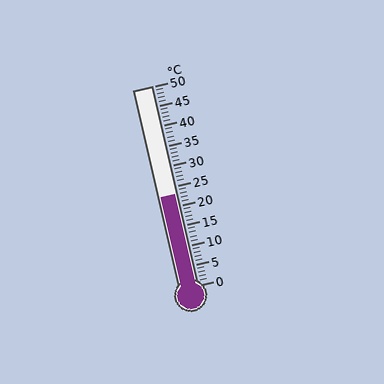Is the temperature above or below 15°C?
The temperature is above 15°C.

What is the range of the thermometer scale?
The thermometer scale ranges from 0°C to 50°C.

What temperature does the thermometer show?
The thermometer shows approximately 23°C.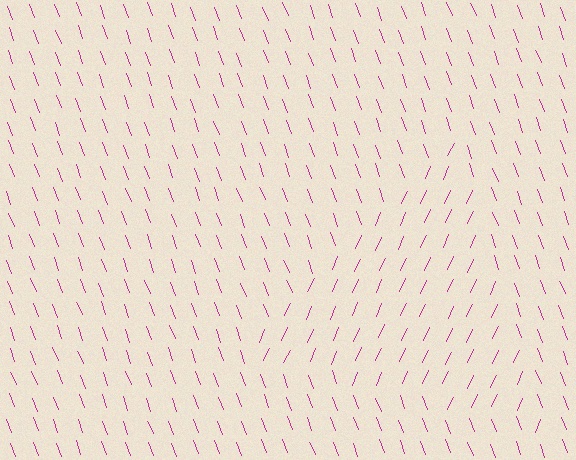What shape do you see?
I see a triangle.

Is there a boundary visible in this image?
Yes, there is a texture boundary formed by a change in line orientation.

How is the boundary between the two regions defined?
The boundary is defined purely by a change in line orientation (approximately 45 degrees difference). All lines are the same color and thickness.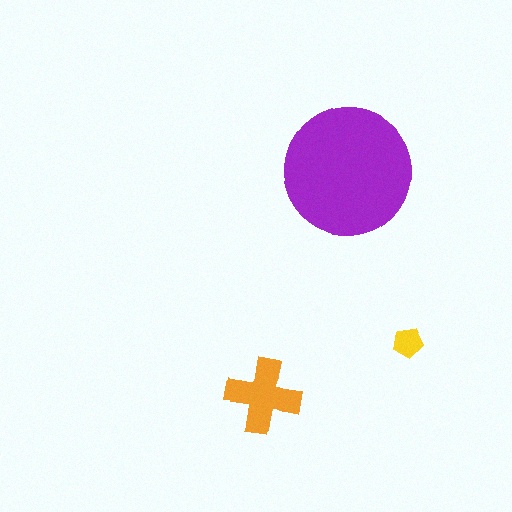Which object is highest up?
The purple circle is topmost.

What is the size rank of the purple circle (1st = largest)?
1st.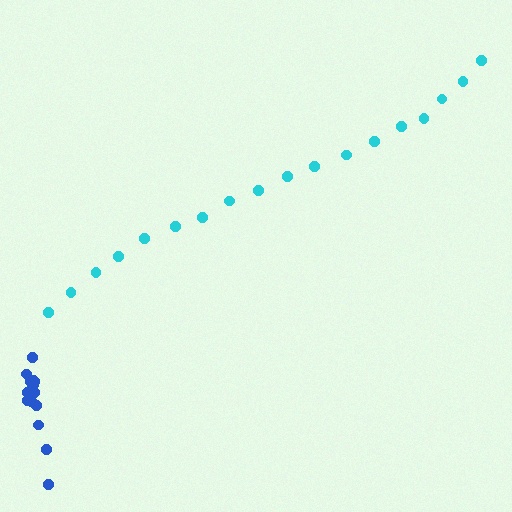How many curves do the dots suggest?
There are 2 distinct paths.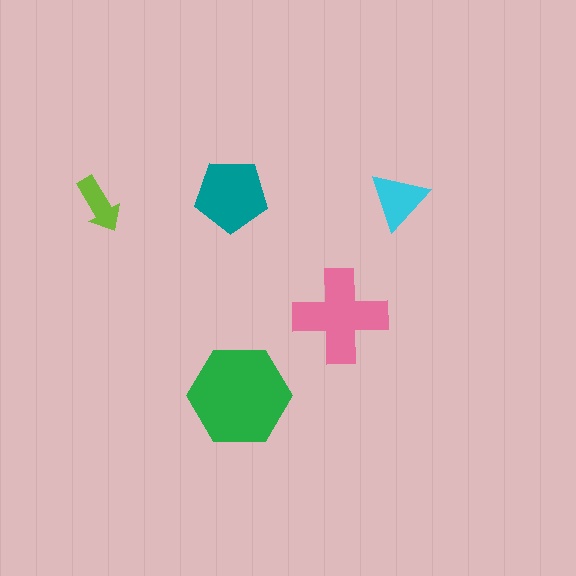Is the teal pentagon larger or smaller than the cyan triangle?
Larger.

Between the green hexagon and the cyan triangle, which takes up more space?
The green hexagon.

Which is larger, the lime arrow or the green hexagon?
The green hexagon.